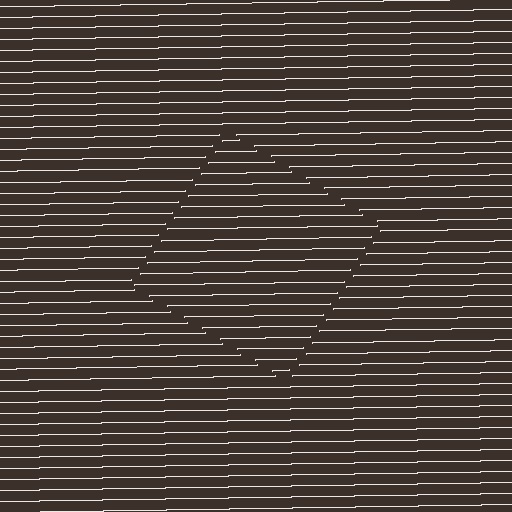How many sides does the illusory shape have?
4 sides — the line-ends trace a square.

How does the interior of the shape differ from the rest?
The interior of the shape contains the same grating, shifted by half a period — the contour is defined by the phase discontinuity where line-ends from the inner and outer gratings abut.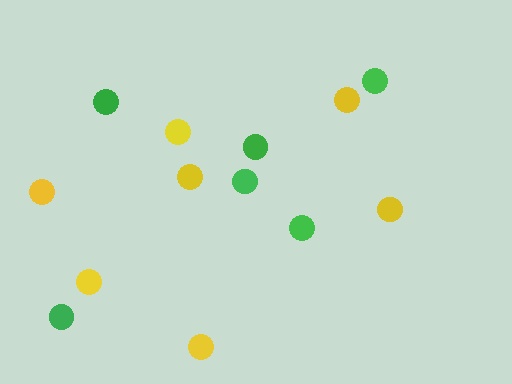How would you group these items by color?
There are 2 groups: one group of yellow circles (7) and one group of green circles (6).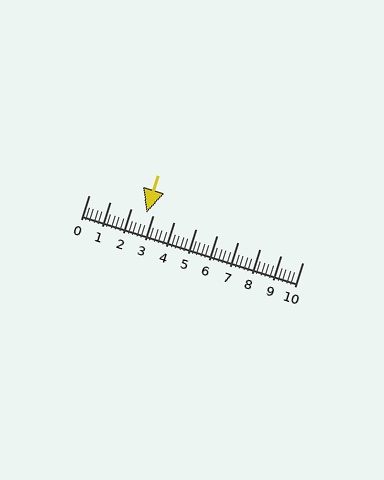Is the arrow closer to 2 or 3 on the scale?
The arrow is closer to 3.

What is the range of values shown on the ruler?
The ruler shows values from 0 to 10.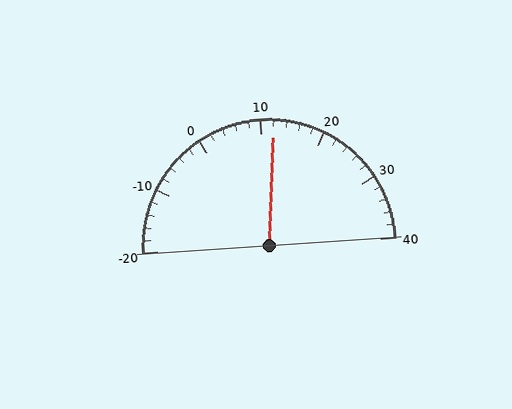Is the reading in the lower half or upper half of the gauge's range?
The reading is in the upper half of the range (-20 to 40).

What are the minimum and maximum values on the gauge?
The gauge ranges from -20 to 40.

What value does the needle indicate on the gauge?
The needle indicates approximately 12.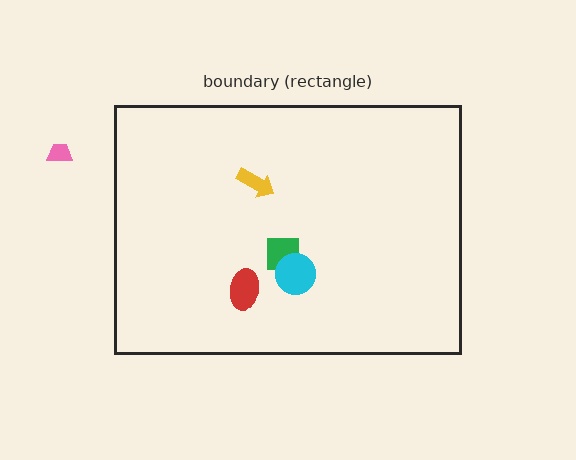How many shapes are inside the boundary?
4 inside, 1 outside.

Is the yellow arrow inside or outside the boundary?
Inside.